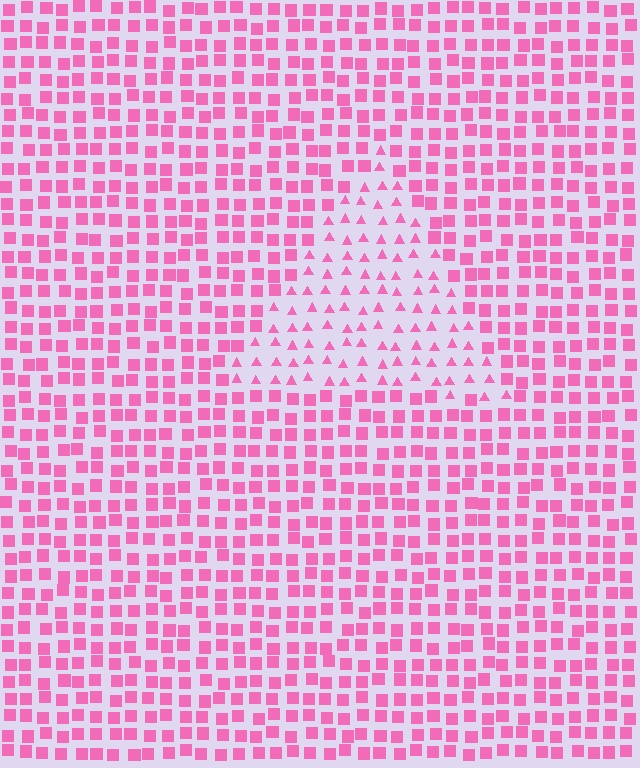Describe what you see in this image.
The image is filled with small pink elements arranged in a uniform grid. A triangle-shaped region contains triangles, while the surrounding area contains squares. The boundary is defined purely by the change in element shape.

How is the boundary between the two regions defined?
The boundary is defined by a change in element shape: triangles inside vs. squares outside. All elements share the same color and spacing.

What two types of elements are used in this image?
The image uses triangles inside the triangle region and squares outside it.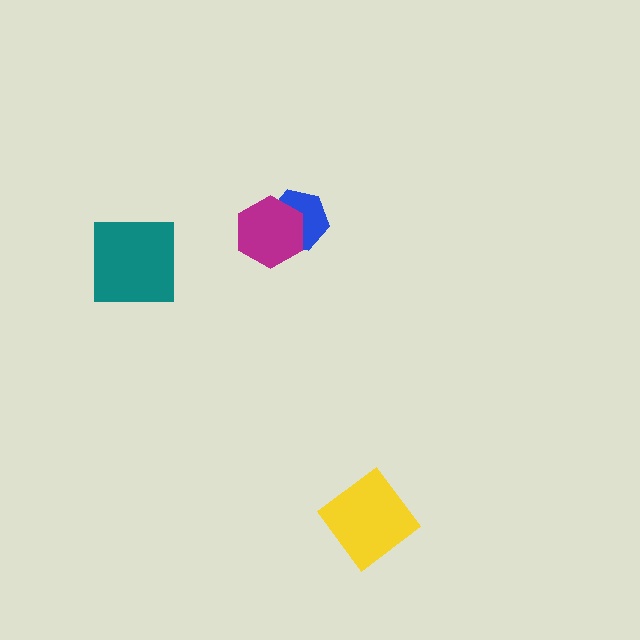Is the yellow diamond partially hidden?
No, no other shape covers it.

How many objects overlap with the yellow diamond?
0 objects overlap with the yellow diamond.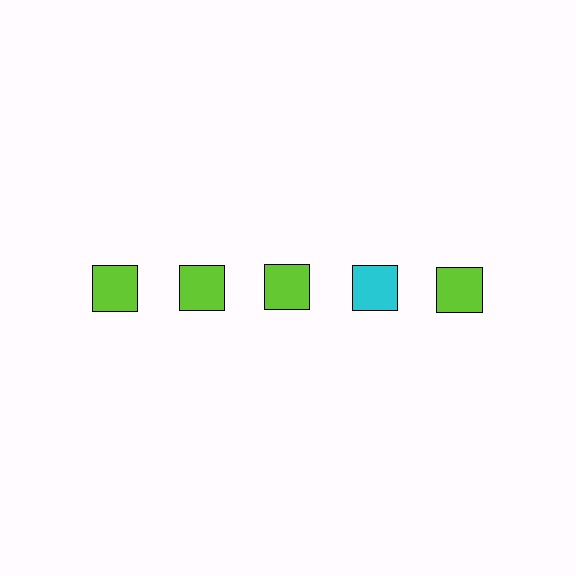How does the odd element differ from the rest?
It has a different color: cyan instead of lime.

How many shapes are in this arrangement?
There are 5 shapes arranged in a grid pattern.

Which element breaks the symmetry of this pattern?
The cyan square in the top row, second from right column breaks the symmetry. All other shapes are lime squares.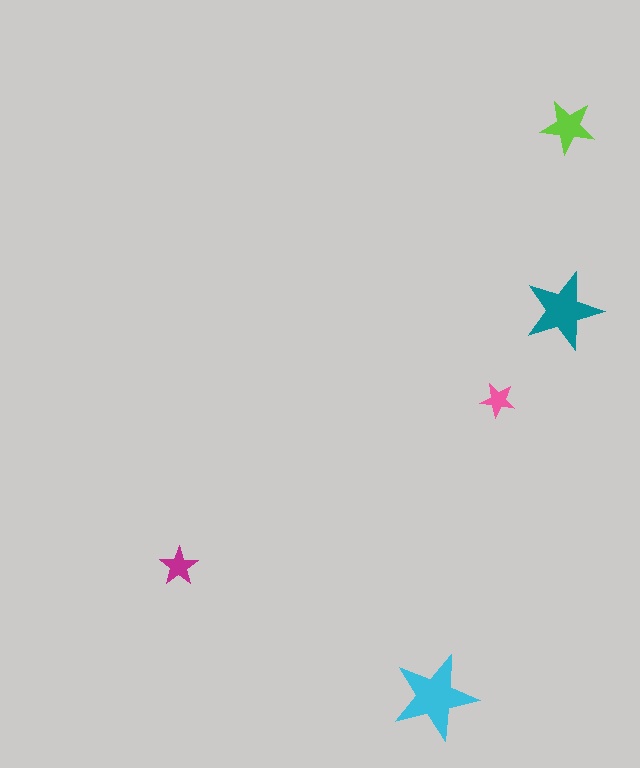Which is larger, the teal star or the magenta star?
The teal one.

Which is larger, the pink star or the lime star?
The lime one.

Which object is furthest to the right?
The lime star is rightmost.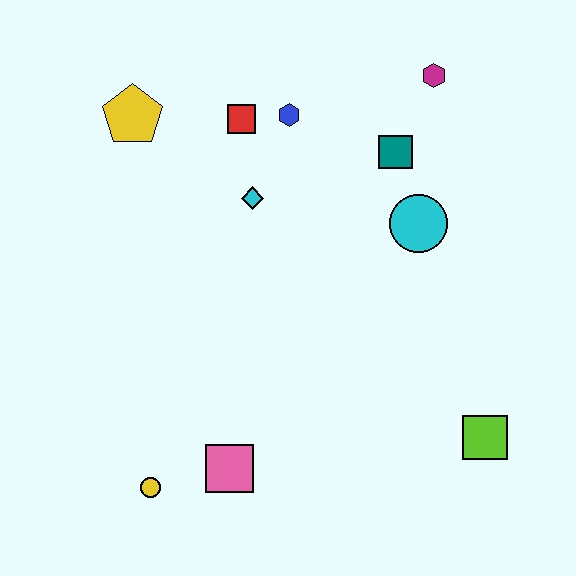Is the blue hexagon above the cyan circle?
Yes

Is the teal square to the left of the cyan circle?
Yes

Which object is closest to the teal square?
The cyan circle is closest to the teal square.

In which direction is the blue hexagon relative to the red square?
The blue hexagon is to the right of the red square.